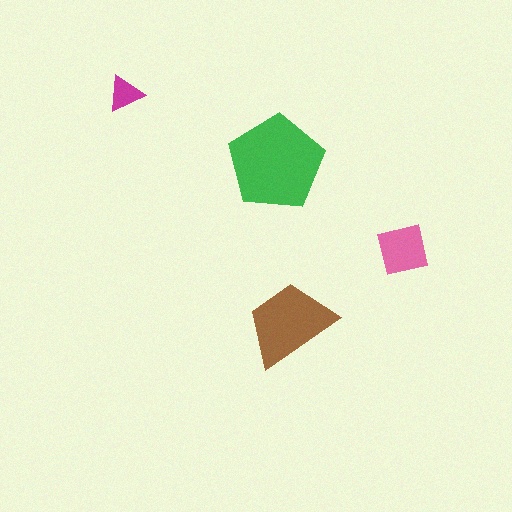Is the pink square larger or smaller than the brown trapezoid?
Smaller.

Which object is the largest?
The green pentagon.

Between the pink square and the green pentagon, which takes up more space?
The green pentagon.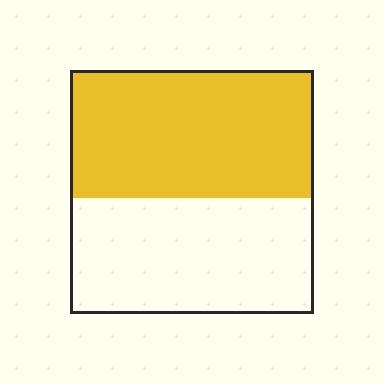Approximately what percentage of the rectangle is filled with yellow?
Approximately 50%.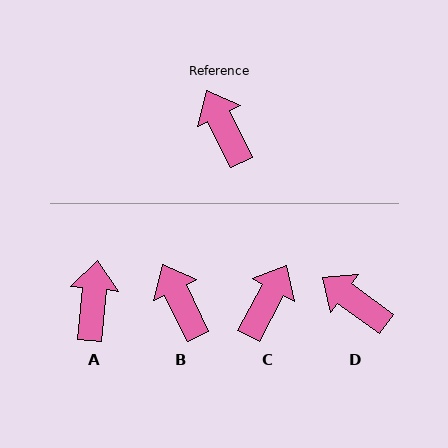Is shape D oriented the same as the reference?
No, it is off by about 28 degrees.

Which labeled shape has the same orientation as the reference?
B.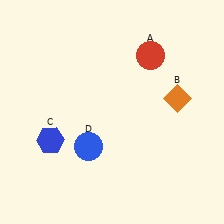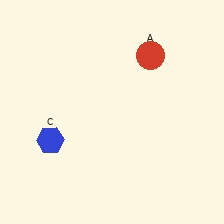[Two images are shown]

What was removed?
The blue circle (D), the orange diamond (B) were removed in Image 2.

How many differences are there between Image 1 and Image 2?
There are 2 differences between the two images.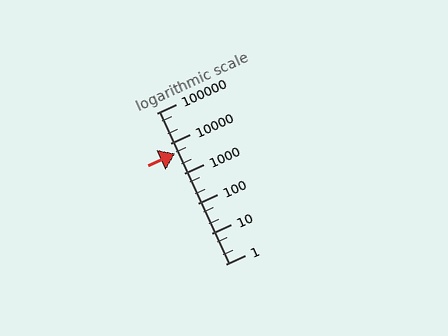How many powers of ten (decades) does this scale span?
The scale spans 5 decades, from 1 to 100000.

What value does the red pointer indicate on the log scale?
The pointer indicates approximately 4700.